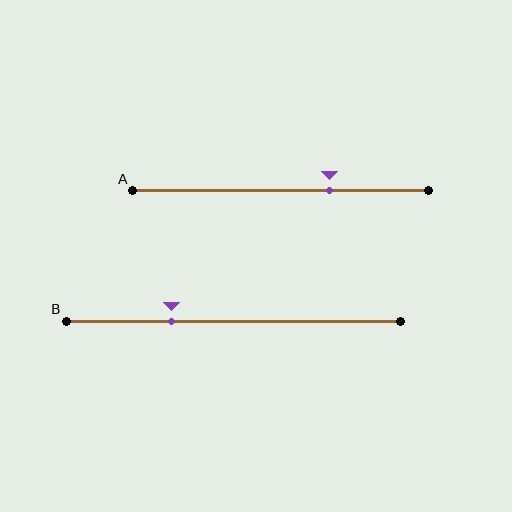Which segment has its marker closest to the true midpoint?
Segment A has its marker closest to the true midpoint.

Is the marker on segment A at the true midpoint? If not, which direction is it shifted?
No, the marker on segment A is shifted to the right by about 17% of the segment length.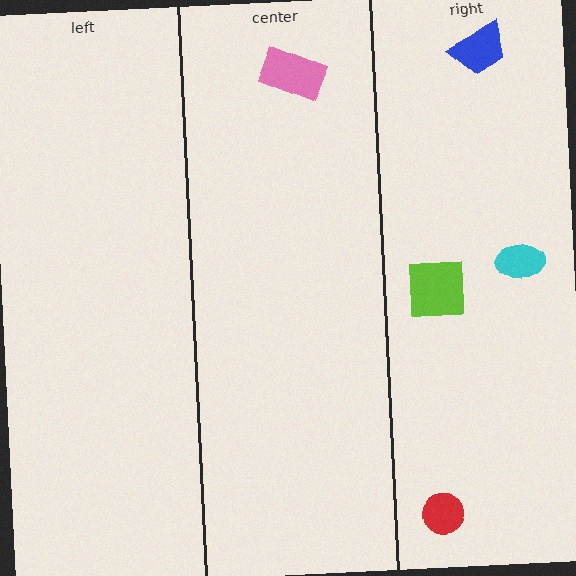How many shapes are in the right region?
4.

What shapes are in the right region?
The red circle, the lime square, the cyan ellipse, the blue trapezoid.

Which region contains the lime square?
The right region.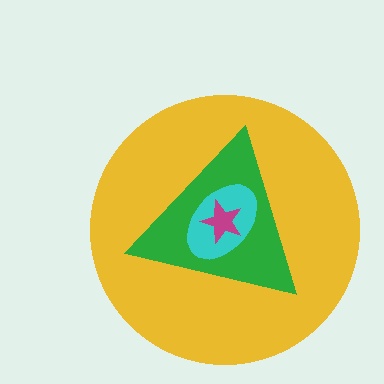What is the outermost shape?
The yellow circle.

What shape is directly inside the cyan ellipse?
The magenta star.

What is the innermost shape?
The magenta star.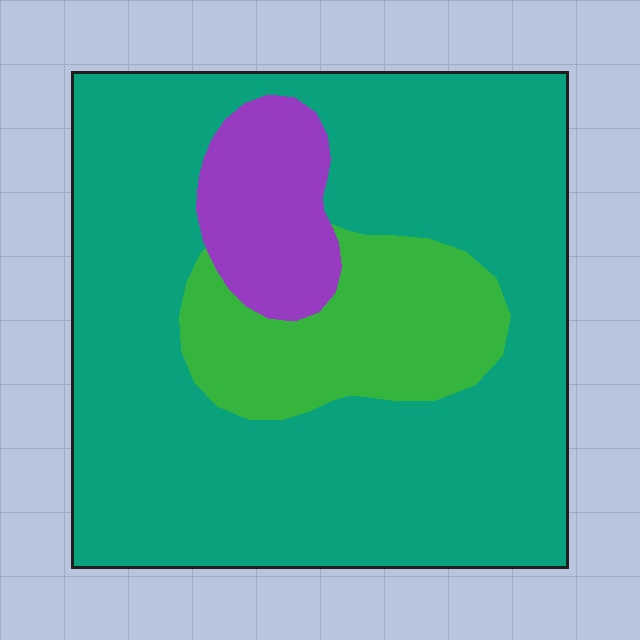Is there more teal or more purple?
Teal.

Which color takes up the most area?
Teal, at roughly 75%.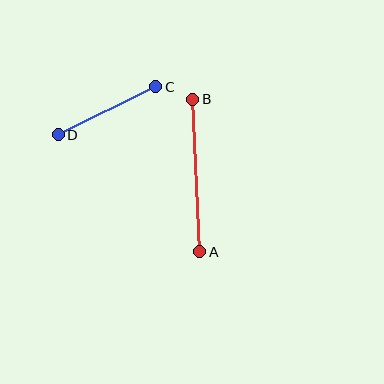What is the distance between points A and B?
The distance is approximately 153 pixels.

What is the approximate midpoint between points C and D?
The midpoint is at approximately (107, 111) pixels.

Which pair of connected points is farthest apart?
Points A and B are farthest apart.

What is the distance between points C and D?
The distance is approximately 109 pixels.